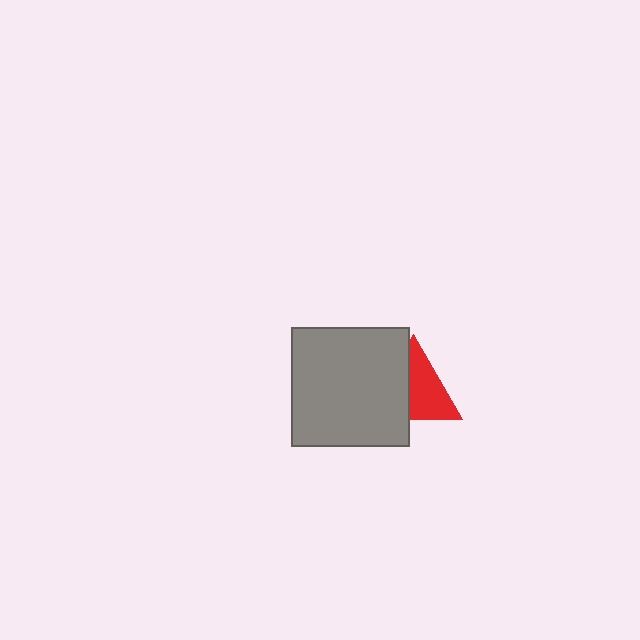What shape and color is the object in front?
The object in front is a gray square.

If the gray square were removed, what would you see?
You would see the complete red triangle.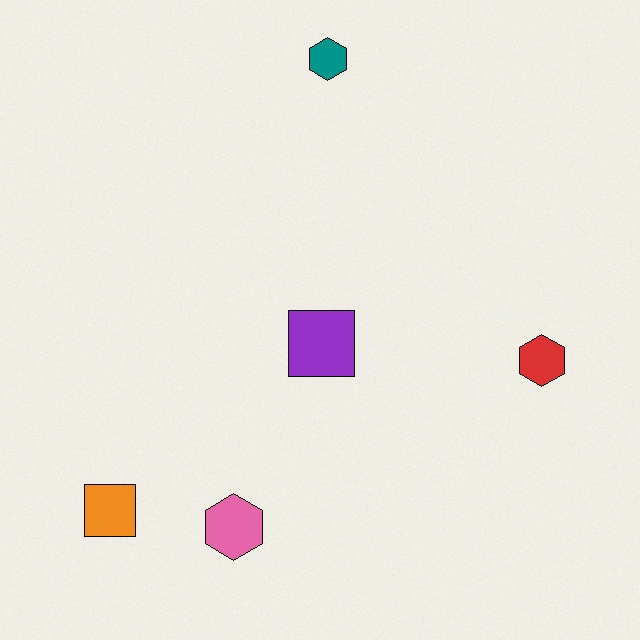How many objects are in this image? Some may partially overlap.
There are 5 objects.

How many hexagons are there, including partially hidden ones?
There are 3 hexagons.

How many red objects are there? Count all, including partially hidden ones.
There is 1 red object.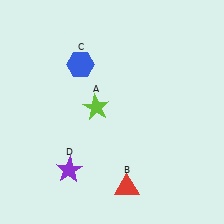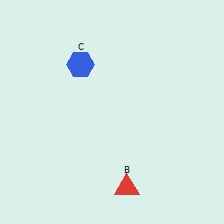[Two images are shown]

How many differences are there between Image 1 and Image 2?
There are 2 differences between the two images.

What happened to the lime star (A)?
The lime star (A) was removed in Image 2. It was in the top-left area of Image 1.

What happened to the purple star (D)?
The purple star (D) was removed in Image 2. It was in the bottom-left area of Image 1.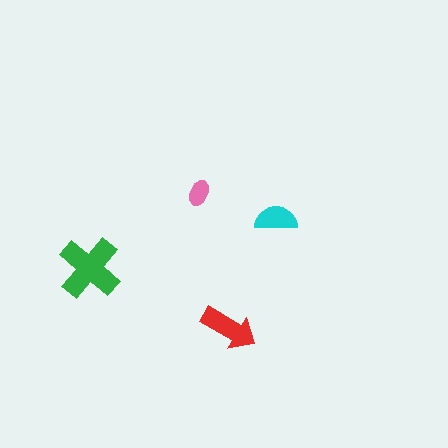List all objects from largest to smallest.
The green cross, the red arrow, the cyan semicircle, the pink ellipse.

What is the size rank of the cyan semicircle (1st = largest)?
3rd.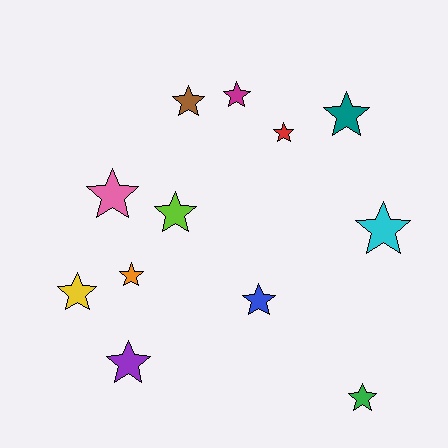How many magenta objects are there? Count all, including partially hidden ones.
There is 1 magenta object.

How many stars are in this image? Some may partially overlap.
There are 12 stars.